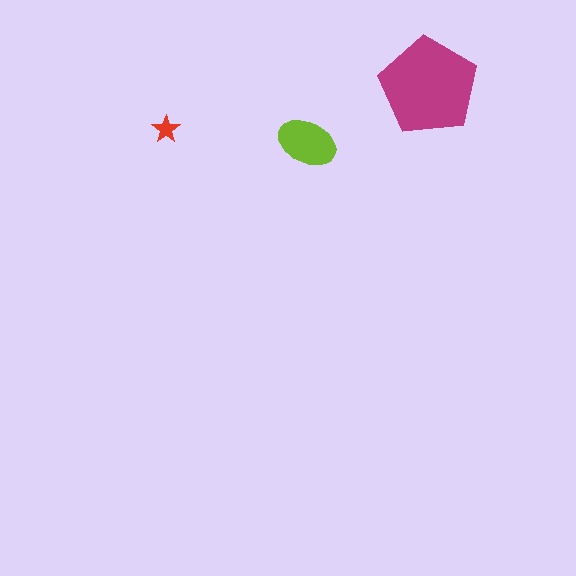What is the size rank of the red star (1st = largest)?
3rd.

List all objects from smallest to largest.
The red star, the lime ellipse, the magenta pentagon.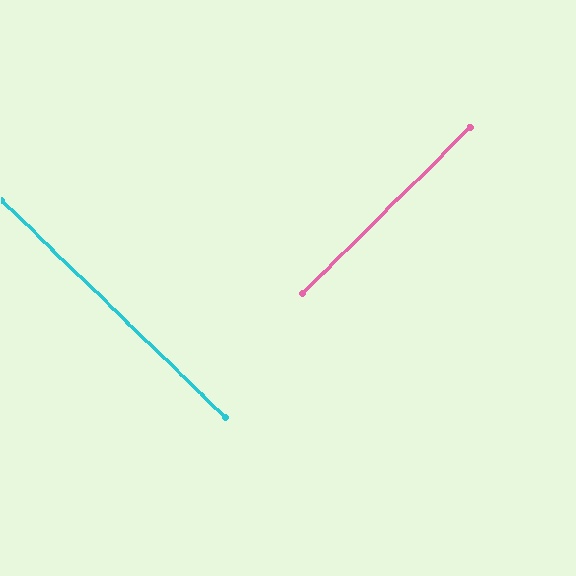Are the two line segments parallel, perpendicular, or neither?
Perpendicular — they meet at approximately 89°.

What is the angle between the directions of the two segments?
Approximately 89 degrees.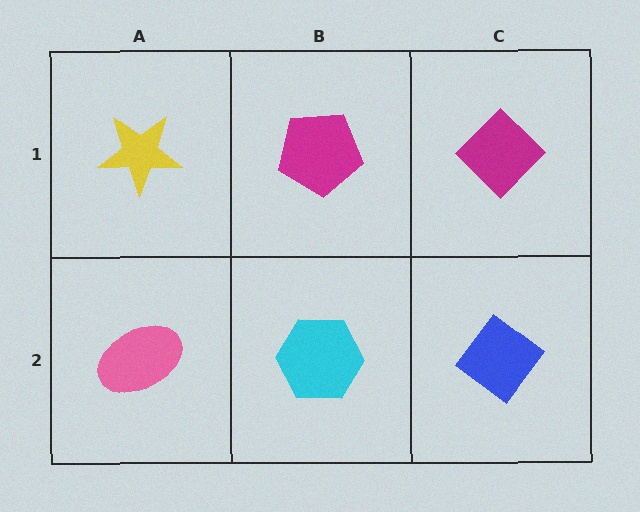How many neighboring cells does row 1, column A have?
2.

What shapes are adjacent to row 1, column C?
A blue diamond (row 2, column C), a magenta pentagon (row 1, column B).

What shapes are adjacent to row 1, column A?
A pink ellipse (row 2, column A), a magenta pentagon (row 1, column B).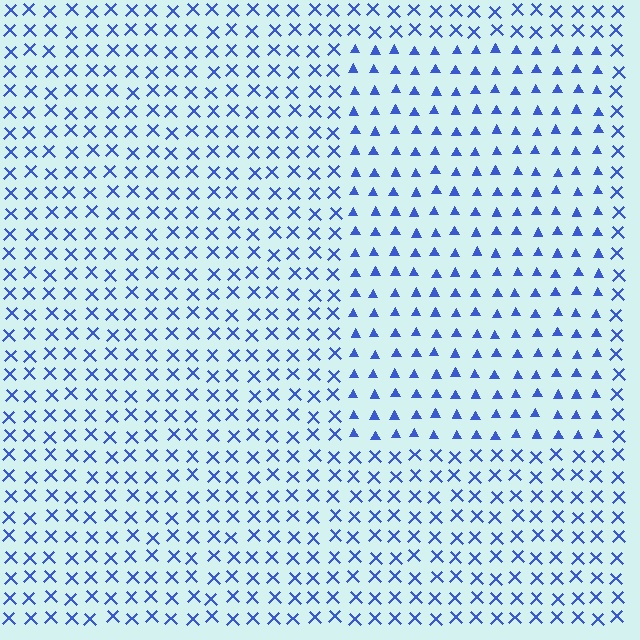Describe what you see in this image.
The image is filled with small blue elements arranged in a uniform grid. A rectangle-shaped region contains triangles, while the surrounding area contains X marks. The boundary is defined purely by the change in element shape.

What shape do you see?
I see a rectangle.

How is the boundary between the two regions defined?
The boundary is defined by a change in element shape: triangles inside vs. X marks outside. All elements share the same color and spacing.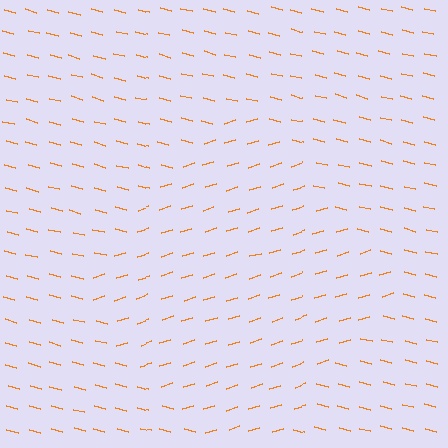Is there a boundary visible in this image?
Yes, there is a texture boundary formed by a change in line orientation.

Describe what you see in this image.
The image is filled with small orange line segments. A diamond region in the image has lines oriented differently from the surrounding lines, creating a visible texture boundary.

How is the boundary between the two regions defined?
The boundary is defined purely by a change in line orientation (approximately 32 degrees difference). All lines are the same color and thickness.